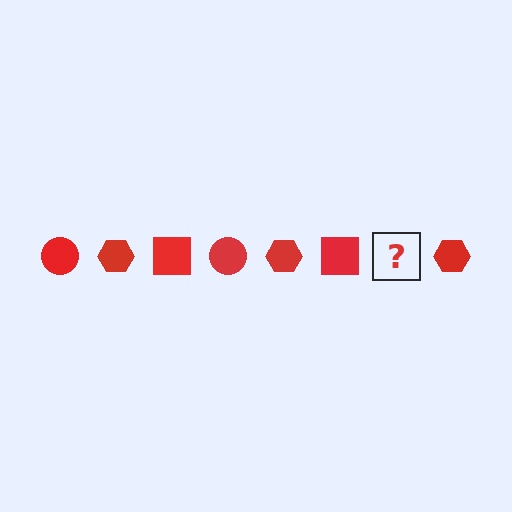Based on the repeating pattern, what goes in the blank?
The blank should be a red circle.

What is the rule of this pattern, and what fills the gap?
The rule is that the pattern cycles through circle, hexagon, square shapes in red. The gap should be filled with a red circle.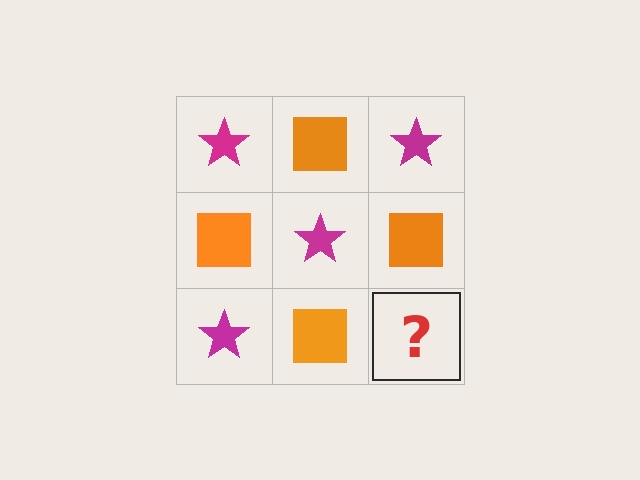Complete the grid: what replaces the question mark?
The question mark should be replaced with a magenta star.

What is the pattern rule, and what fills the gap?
The rule is that it alternates magenta star and orange square in a checkerboard pattern. The gap should be filled with a magenta star.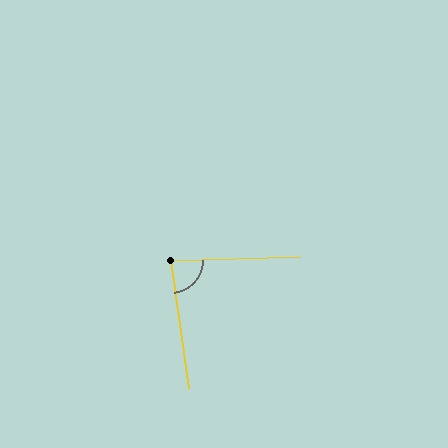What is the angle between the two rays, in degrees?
Approximately 84 degrees.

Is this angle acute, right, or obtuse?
It is acute.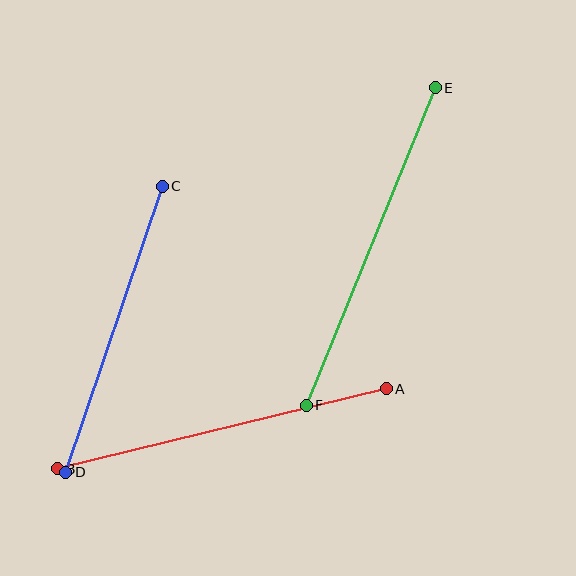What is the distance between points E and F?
The distance is approximately 343 pixels.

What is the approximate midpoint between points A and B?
The midpoint is at approximately (222, 429) pixels.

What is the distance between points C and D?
The distance is approximately 302 pixels.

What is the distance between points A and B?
The distance is approximately 339 pixels.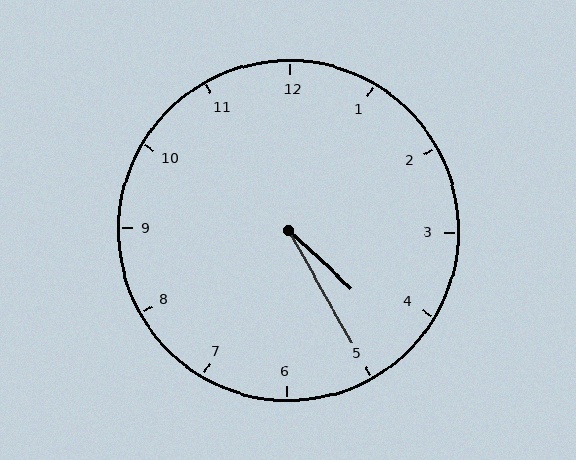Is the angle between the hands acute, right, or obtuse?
It is acute.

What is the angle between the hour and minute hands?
Approximately 18 degrees.